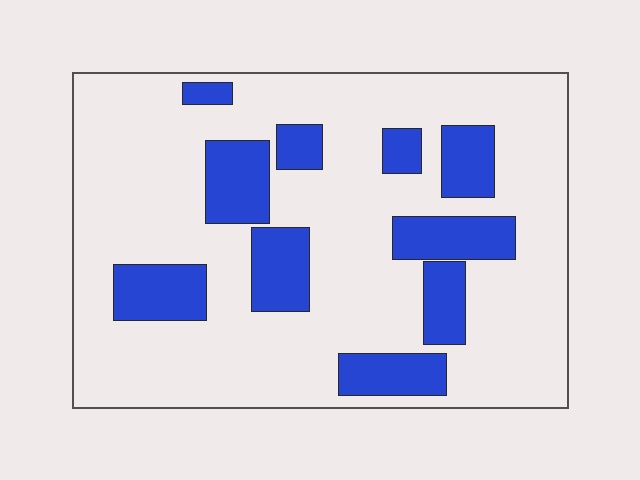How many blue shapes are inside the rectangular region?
10.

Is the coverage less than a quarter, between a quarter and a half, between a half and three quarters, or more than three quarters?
Less than a quarter.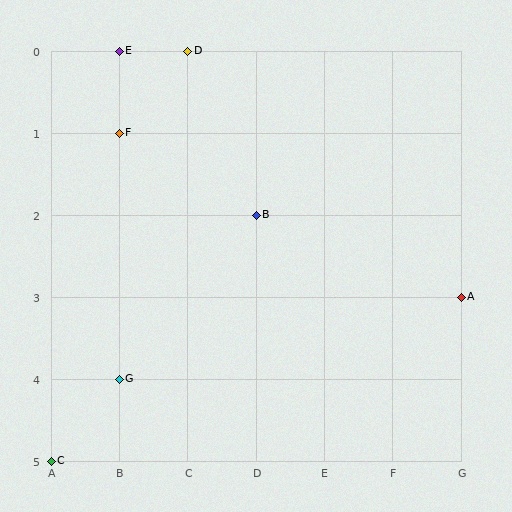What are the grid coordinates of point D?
Point D is at grid coordinates (C, 0).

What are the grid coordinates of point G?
Point G is at grid coordinates (B, 4).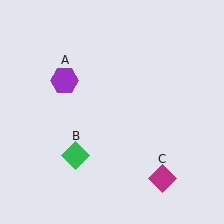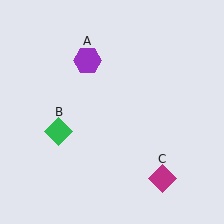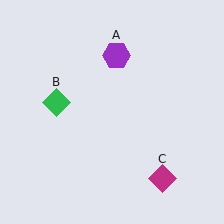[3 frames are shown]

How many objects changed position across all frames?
2 objects changed position: purple hexagon (object A), green diamond (object B).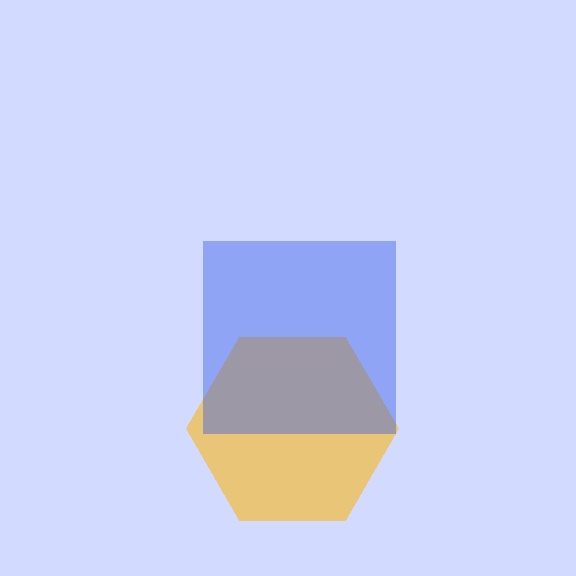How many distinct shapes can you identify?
There are 2 distinct shapes: a yellow hexagon, a blue square.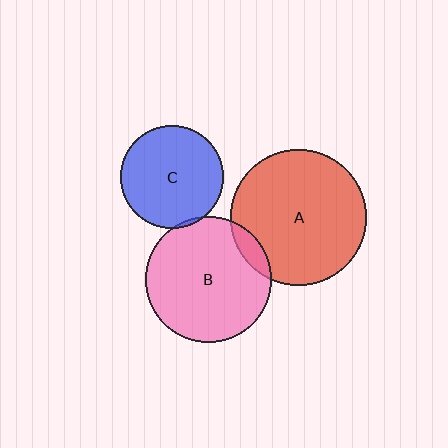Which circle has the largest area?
Circle A (red).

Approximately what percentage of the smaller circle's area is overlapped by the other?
Approximately 5%.